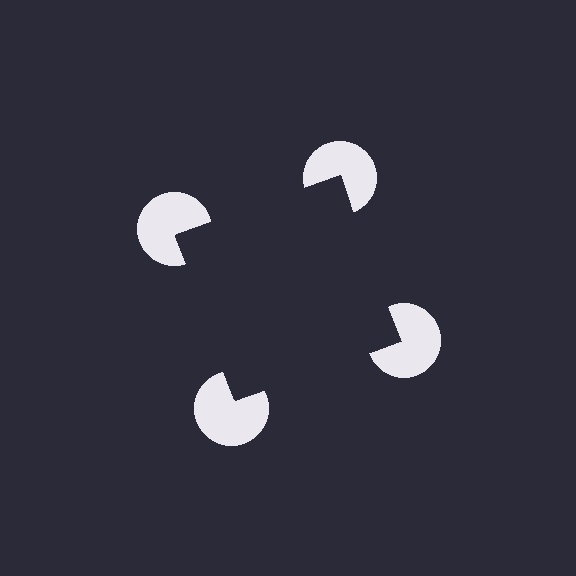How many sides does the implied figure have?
4 sides.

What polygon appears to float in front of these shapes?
An illusory square — its edges are inferred from the aligned wedge cuts in the pac-man discs, not physically drawn.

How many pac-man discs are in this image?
There are 4 — one at each vertex of the illusory square.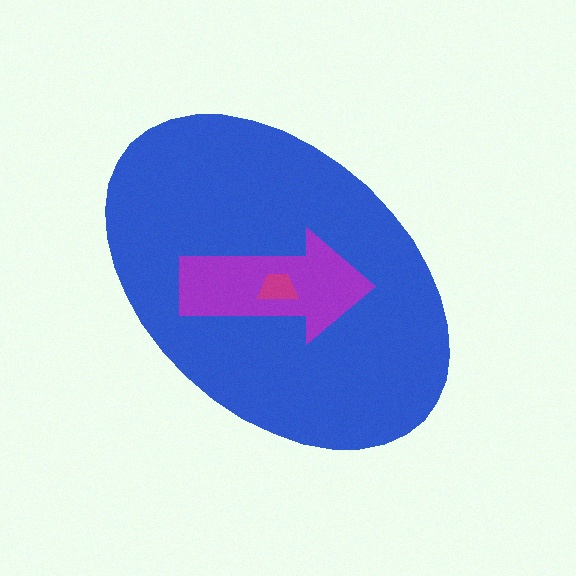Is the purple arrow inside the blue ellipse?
Yes.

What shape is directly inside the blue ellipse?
The purple arrow.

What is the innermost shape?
The magenta trapezoid.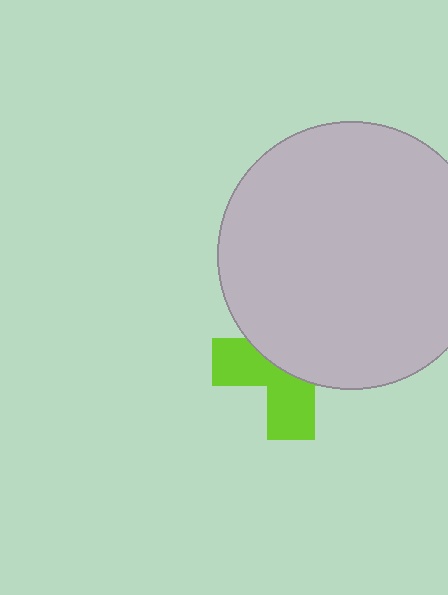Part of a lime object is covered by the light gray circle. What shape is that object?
It is a cross.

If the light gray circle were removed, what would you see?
You would see the complete lime cross.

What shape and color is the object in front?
The object in front is a light gray circle.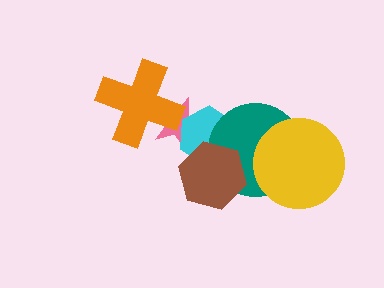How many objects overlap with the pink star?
2 objects overlap with the pink star.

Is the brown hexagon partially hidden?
No, no other shape covers it.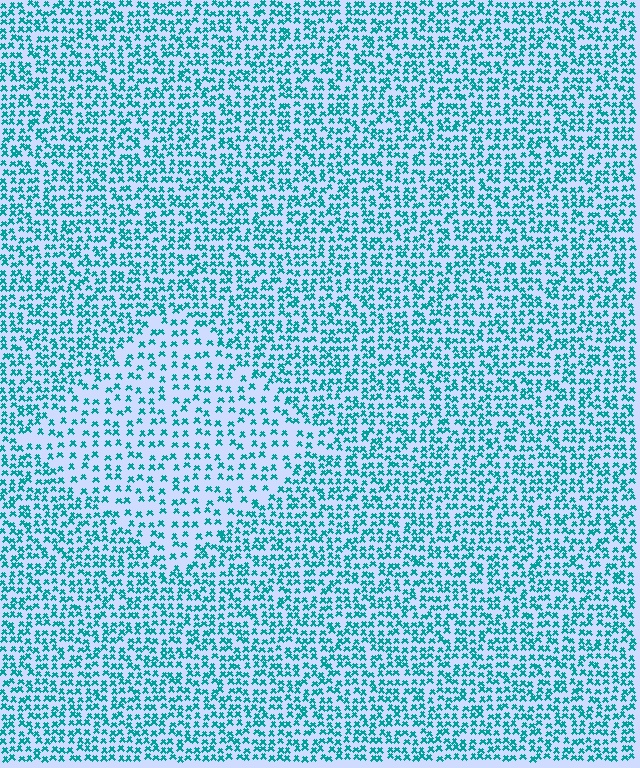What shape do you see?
I see a diamond.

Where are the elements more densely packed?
The elements are more densely packed outside the diamond boundary.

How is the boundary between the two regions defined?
The boundary is defined by a change in element density (approximately 1.8x ratio). All elements are the same color, size, and shape.